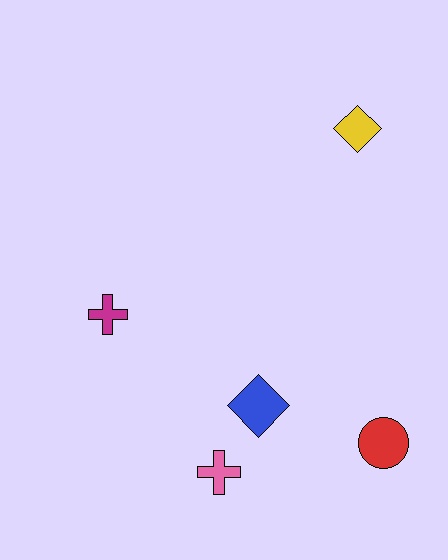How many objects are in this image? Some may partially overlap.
There are 5 objects.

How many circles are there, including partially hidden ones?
There is 1 circle.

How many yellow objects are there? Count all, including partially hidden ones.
There is 1 yellow object.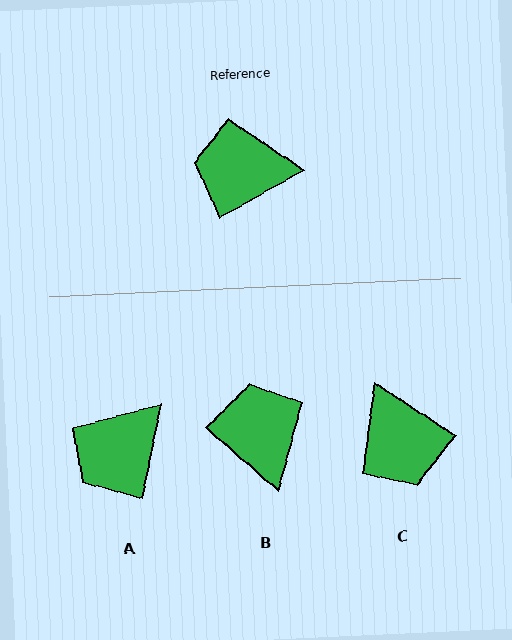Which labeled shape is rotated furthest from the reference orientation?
C, about 117 degrees away.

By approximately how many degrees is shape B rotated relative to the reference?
Approximately 70 degrees clockwise.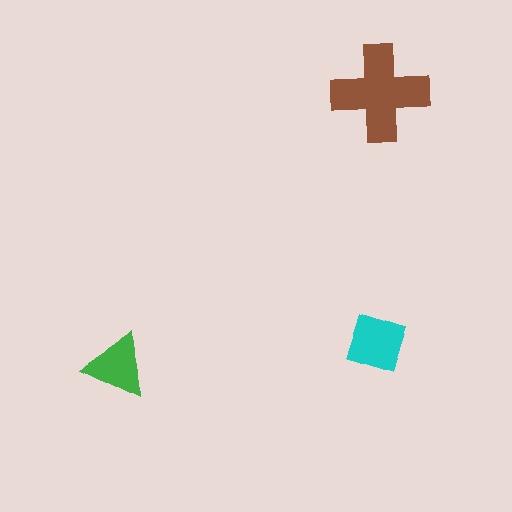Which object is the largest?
The brown cross.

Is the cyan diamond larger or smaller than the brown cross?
Smaller.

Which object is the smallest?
The green triangle.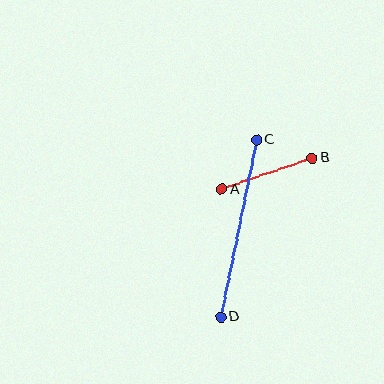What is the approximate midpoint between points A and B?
The midpoint is at approximately (267, 173) pixels.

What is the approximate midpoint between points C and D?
The midpoint is at approximately (239, 228) pixels.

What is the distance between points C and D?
The distance is approximately 180 pixels.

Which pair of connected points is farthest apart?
Points C and D are farthest apart.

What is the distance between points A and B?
The distance is approximately 96 pixels.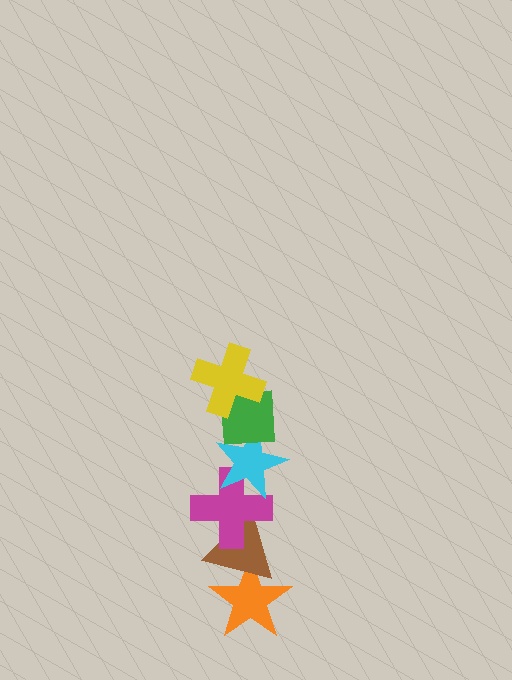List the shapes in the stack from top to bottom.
From top to bottom: the yellow cross, the green square, the cyan star, the magenta cross, the brown triangle, the orange star.